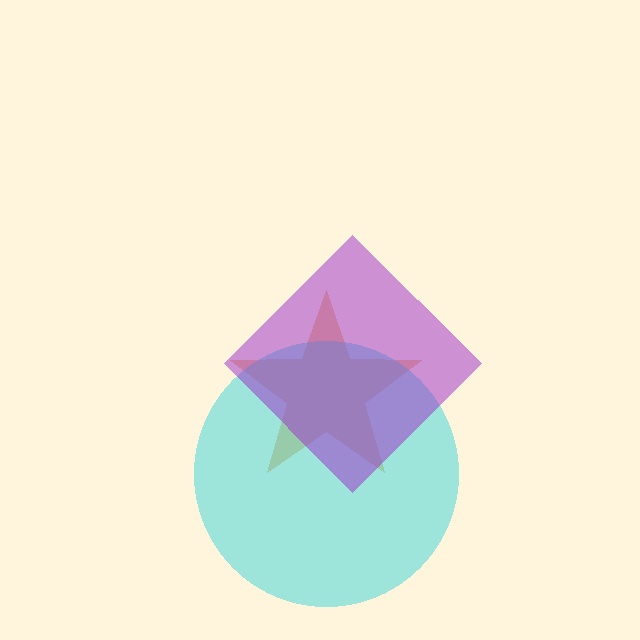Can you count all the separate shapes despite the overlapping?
Yes, there are 3 separate shapes.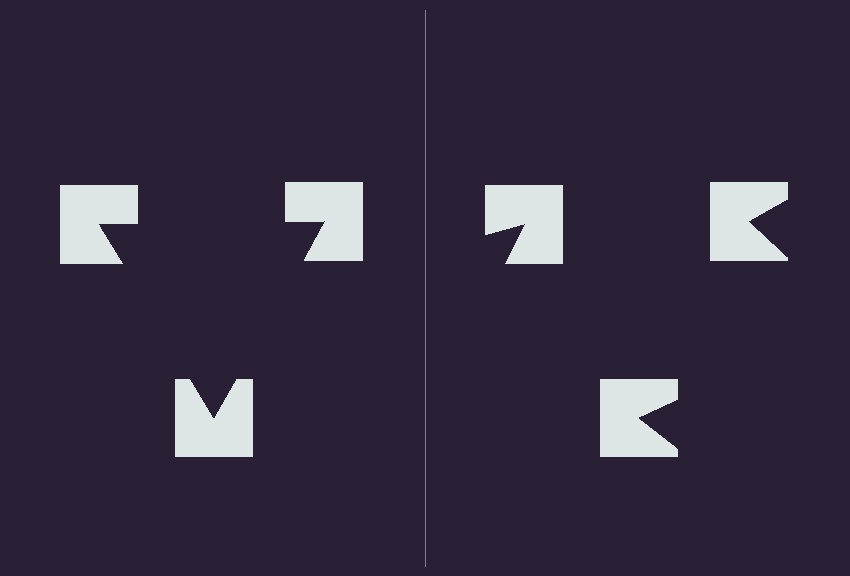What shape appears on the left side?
An illusory triangle.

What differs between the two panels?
The notched squares are positioned identically on both sides; only the wedge orientations differ. On the left they align to a triangle; on the right they are misaligned.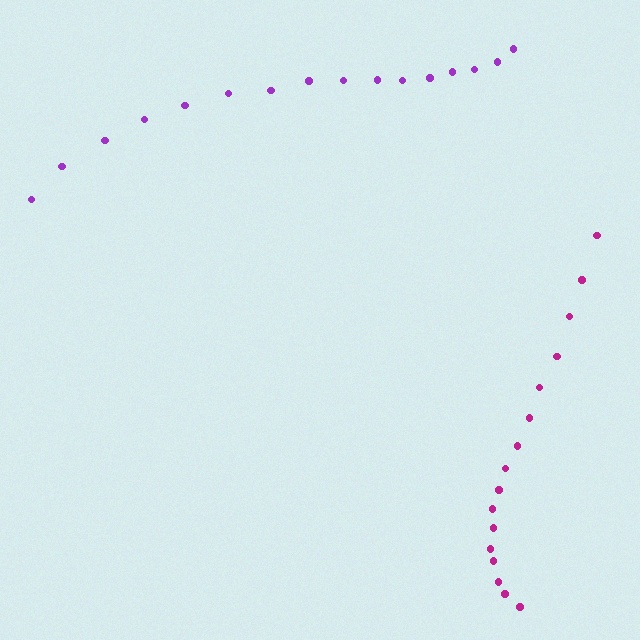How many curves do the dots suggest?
There are 2 distinct paths.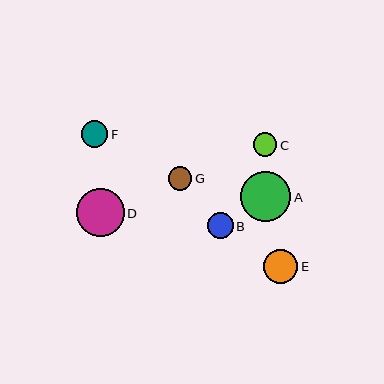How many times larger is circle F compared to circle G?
Circle F is approximately 1.1 times the size of circle G.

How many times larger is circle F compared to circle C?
Circle F is approximately 1.1 times the size of circle C.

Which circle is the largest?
Circle A is the largest with a size of approximately 50 pixels.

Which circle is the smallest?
Circle C is the smallest with a size of approximately 23 pixels.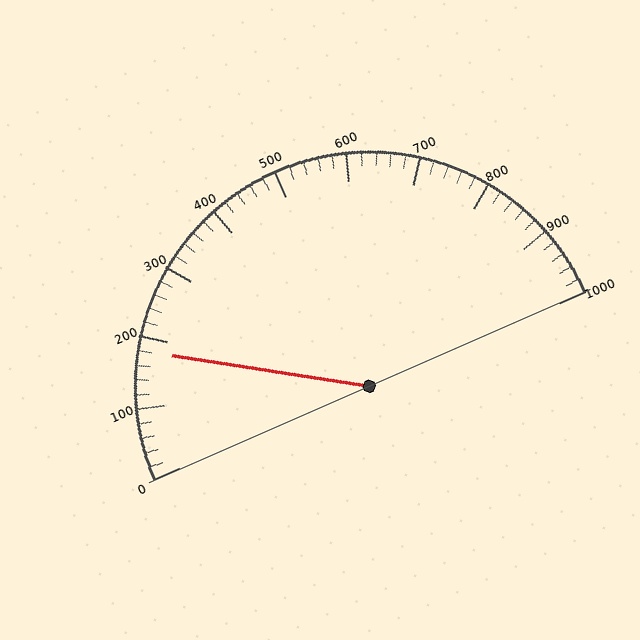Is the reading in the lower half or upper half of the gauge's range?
The reading is in the lower half of the range (0 to 1000).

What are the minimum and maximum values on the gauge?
The gauge ranges from 0 to 1000.